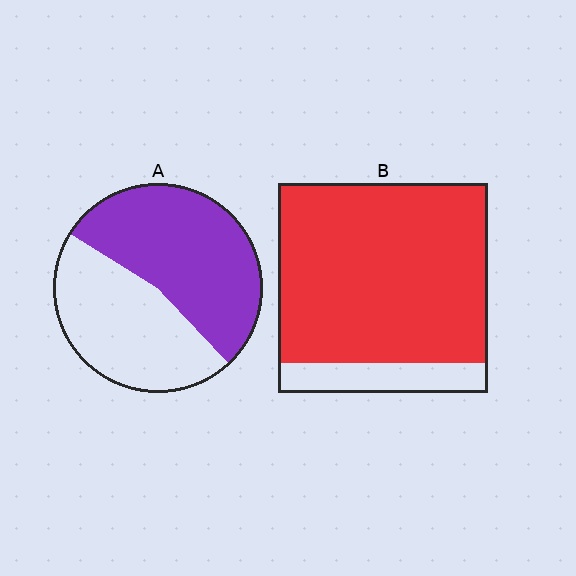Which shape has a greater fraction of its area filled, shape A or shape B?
Shape B.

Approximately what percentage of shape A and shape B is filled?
A is approximately 55% and B is approximately 85%.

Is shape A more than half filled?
Yes.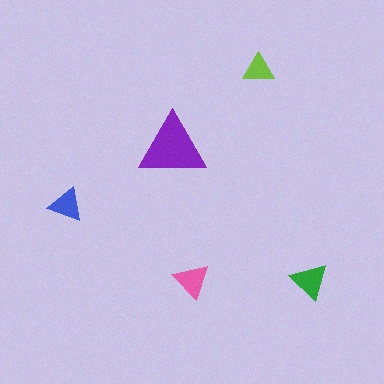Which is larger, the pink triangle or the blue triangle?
The pink one.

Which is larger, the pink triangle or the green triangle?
The green one.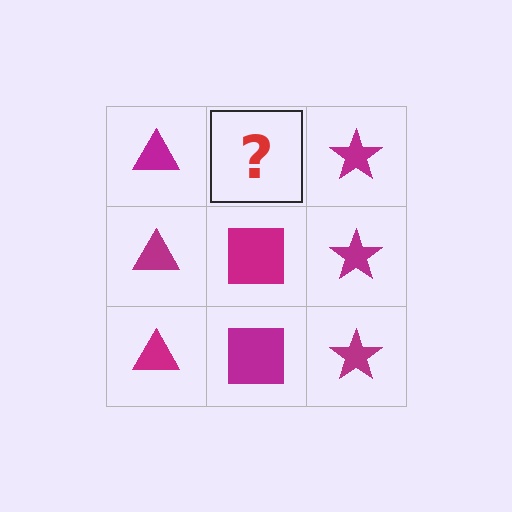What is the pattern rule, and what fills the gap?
The rule is that each column has a consistent shape. The gap should be filled with a magenta square.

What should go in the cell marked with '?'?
The missing cell should contain a magenta square.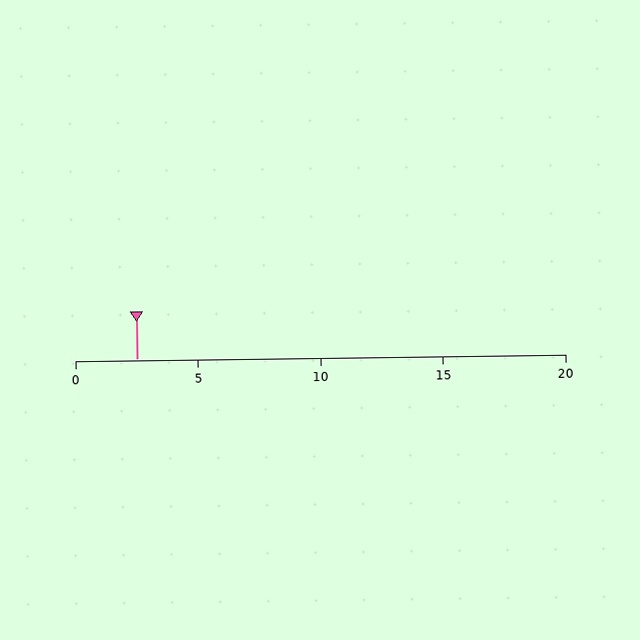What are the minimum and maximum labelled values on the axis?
The axis runs from 0 to 20.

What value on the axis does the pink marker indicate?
The marker indicates approximately 2.5.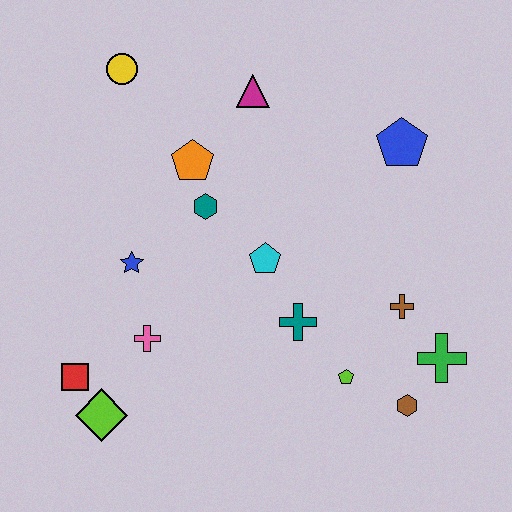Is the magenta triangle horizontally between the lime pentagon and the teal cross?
No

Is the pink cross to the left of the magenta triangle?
Yes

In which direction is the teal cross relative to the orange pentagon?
The teal cross is below the orange pentagon.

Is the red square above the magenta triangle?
No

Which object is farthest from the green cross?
The yellow circle is farthest from the green cross.